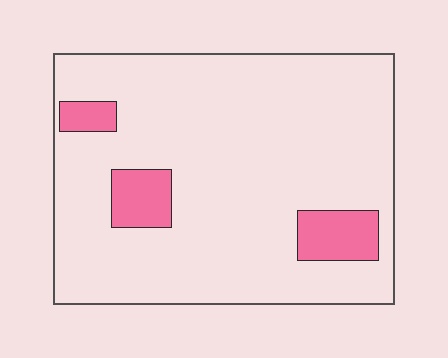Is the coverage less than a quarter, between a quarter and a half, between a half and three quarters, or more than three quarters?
Less than a quarter.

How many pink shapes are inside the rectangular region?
3.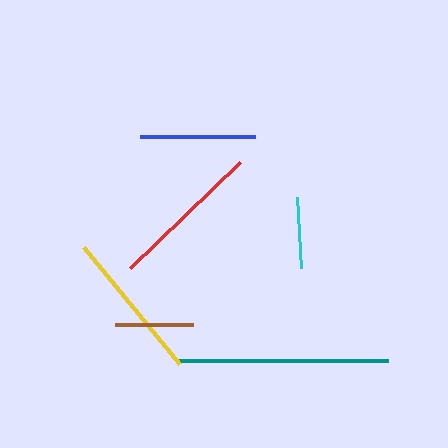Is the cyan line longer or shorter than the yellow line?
The yellow line is longer than the cyan line.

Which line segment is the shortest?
The cyan line is the shortest at approximately 71 pixels.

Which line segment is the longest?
The teal line is the longest at approximately 209 pixels.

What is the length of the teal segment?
The teal segment is approximately 209 pixels long.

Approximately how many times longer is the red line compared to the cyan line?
The red line is approximately 2.1 times the length of the cyan line.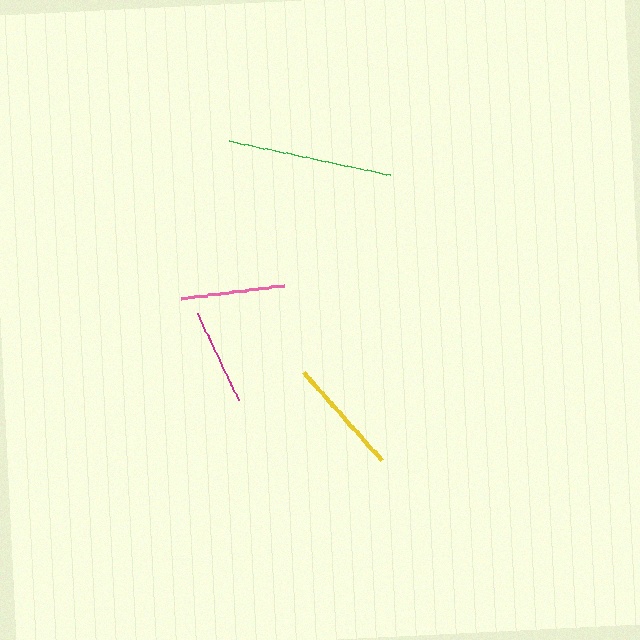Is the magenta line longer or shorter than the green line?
The green line is longer than the magenta line.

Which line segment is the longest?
The green line is the longest at approximately 164 pixels.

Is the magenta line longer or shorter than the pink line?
The pink line is longer than the magenta line.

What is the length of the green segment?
The green segment is approximately 164 pixels long.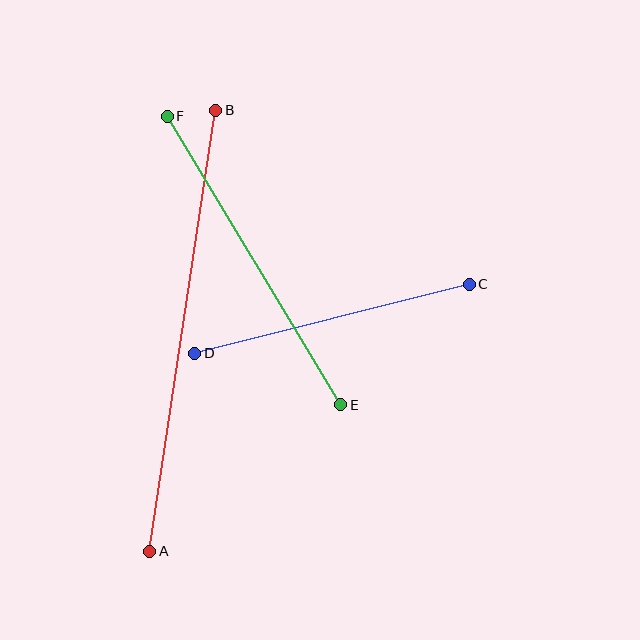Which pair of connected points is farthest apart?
Points A and B are farthest apart.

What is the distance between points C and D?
The distance is approximately 283 pixels.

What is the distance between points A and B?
The distance is approximately 446 pixels.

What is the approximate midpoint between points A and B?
The midpoint is at approximately (183, 331) pixels.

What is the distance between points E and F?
The distance is approximately 337 pixels.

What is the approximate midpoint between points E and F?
The midpoint is at approximately (254, 260) pixels.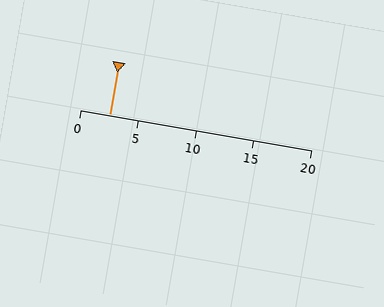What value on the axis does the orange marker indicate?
The marker indicates approximately 2.5.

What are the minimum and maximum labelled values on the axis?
The axis runs from 0 to 20.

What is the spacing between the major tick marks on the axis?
The major ticks are spaced 5 apart.